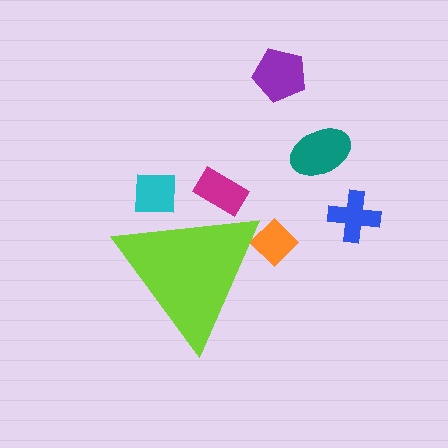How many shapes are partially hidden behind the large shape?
3 shapes are partially hidden.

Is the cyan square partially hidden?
Yes, the cyan square is partially hidden behind the lime triangle.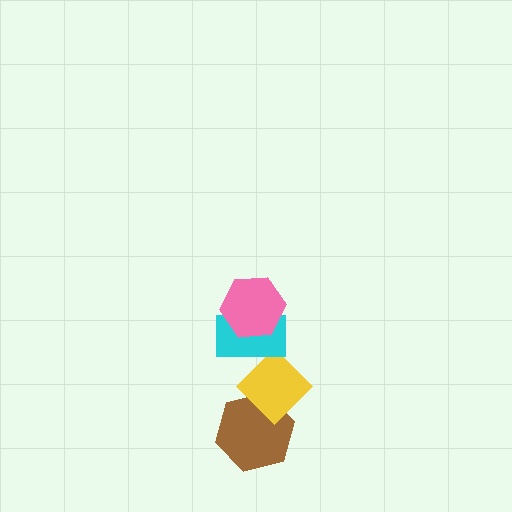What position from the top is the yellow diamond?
The yellow diamond is 3rd from the top.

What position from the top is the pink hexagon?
The pink hexagon is 1st from the top.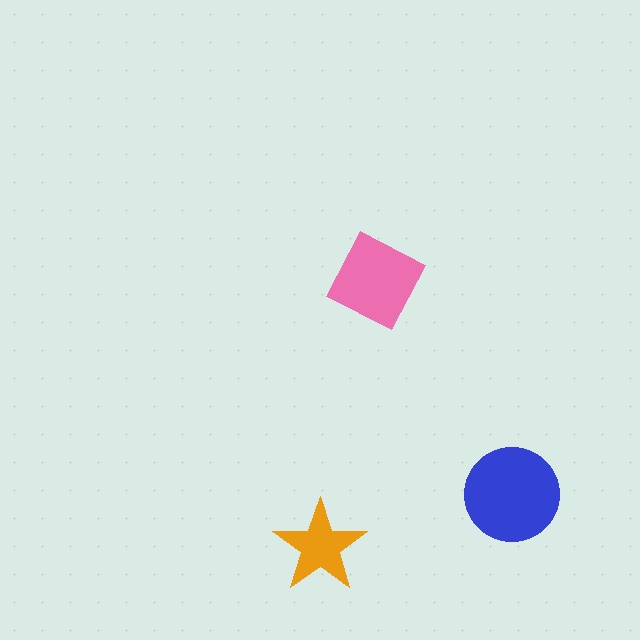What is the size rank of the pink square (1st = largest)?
2nd.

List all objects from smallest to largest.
The orange star, the pink square, the blue circle.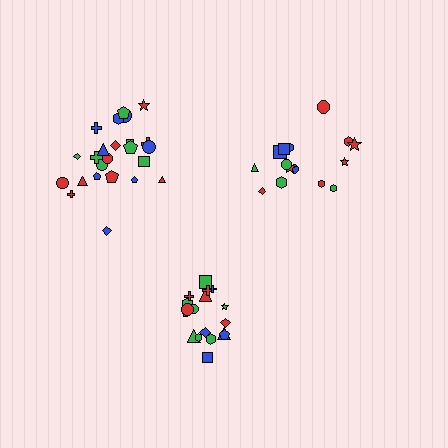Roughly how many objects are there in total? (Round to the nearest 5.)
Roughly 60 objects in total.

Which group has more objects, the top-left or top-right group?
The top-left group.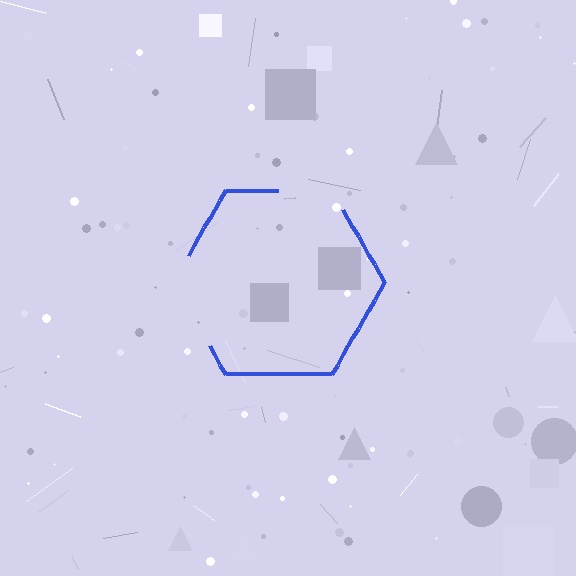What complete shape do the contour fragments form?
The contour fragments form a hexagon.